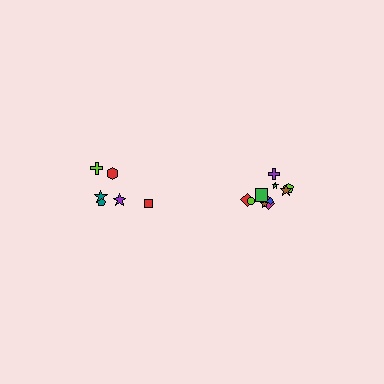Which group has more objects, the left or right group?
The right group.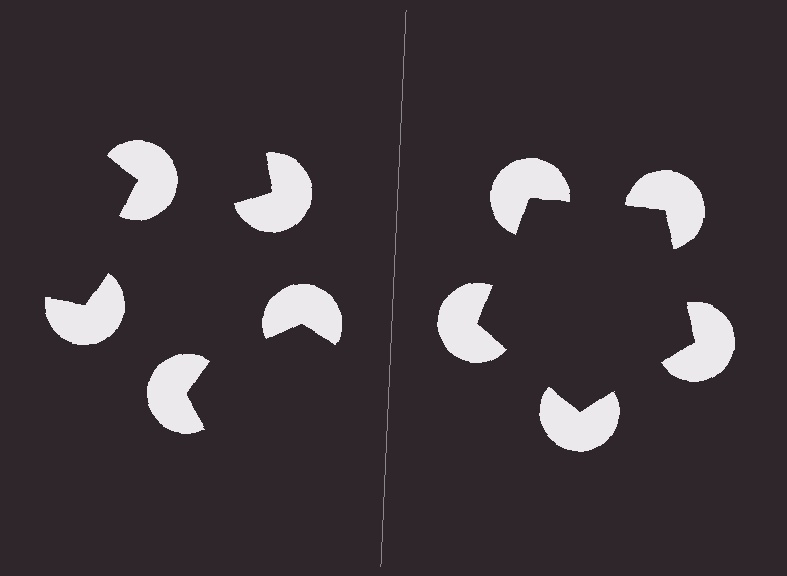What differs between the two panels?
The pac-man discs are positioned identically on both sides; only the wedge orientations differ. On the right they align to a pentagon; on the left they are misaligned.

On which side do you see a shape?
An illusory pentagon appears on the right side. On the left side the wedge cuts are rotated, so no coherent shape forms.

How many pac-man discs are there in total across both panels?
10 — 5 on each side.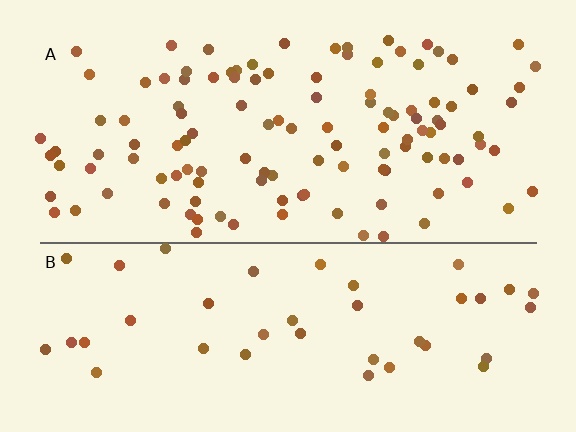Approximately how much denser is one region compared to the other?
Approximately 2.7× — region A over region B.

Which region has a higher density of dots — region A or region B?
A (the top).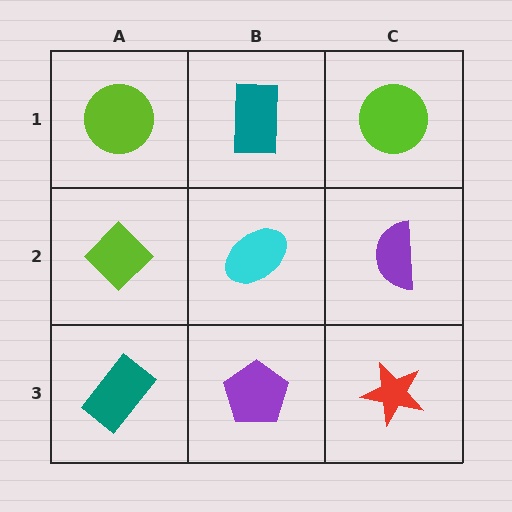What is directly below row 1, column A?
A lime diamond.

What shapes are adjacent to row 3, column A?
A lime diamond (row 2, column A), a purple pentagon (row 3, column B).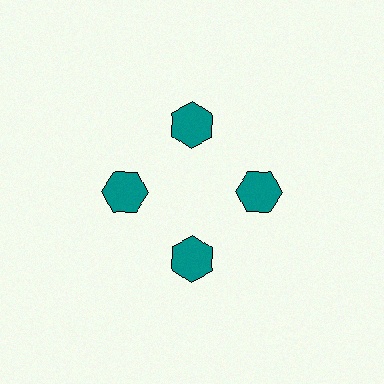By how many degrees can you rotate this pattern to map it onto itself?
The pattern maps onto itself every 90 degrees of rotation.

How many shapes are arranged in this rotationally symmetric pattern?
There are 4 shapes, arranged in 4 groups of 1.